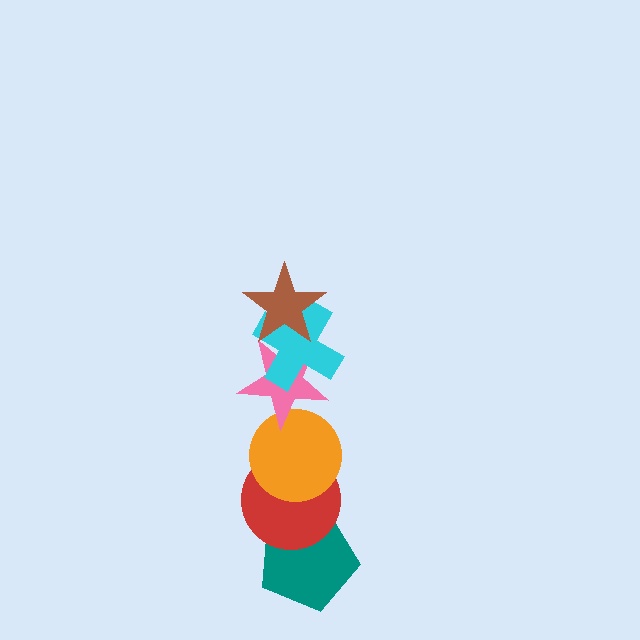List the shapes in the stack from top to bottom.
From top to bottom: the brown star, the cyan cross, the pink star, the orange circle, the red circle, the teal pentagon.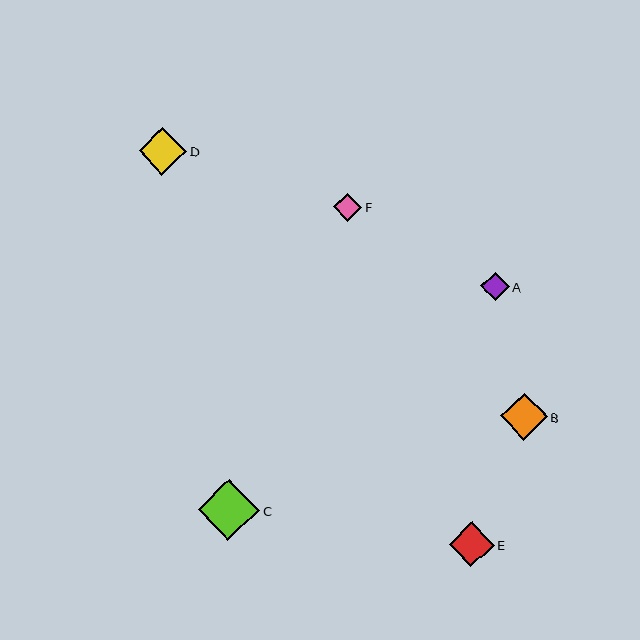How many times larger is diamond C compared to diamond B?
Diamond C is approximately 1.3 times the size of diamond B.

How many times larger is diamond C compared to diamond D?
Diamond C is approximately 1.3 times the size of diamond D.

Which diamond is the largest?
Diamond C is the largest with a size of approximately 62 pixels.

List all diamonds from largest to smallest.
From largest to smallest: C, D, B, E, A, F.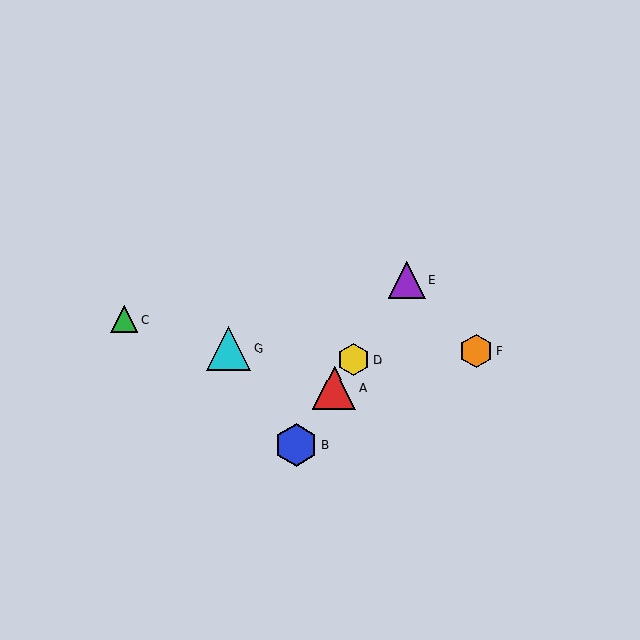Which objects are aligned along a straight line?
Objects A, B, D, E are aligned along a straight line.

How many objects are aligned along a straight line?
4 objects (A, B, D, E) are aligned along a straight line.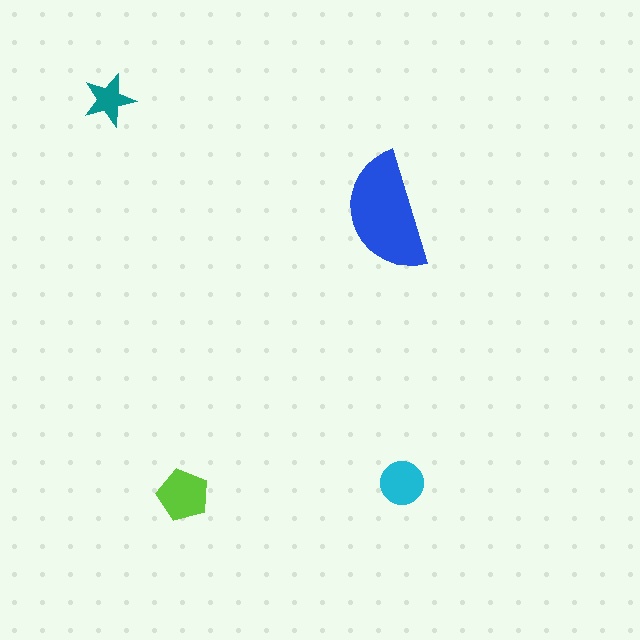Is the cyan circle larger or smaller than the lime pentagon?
Smaller.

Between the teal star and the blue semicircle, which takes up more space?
The blue semicircle.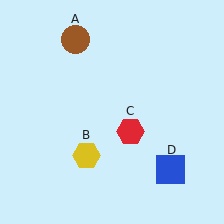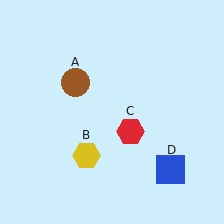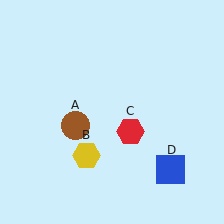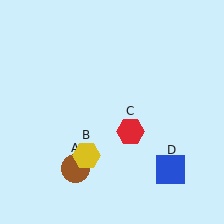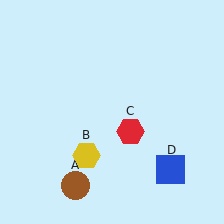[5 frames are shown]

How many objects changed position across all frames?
1 object changed position: brown circle (object A).